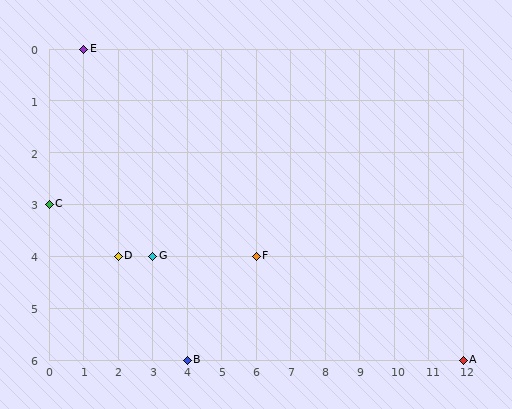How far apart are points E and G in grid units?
Points E and G are 2 columns and 4 rows apart (about 4.5 grid units diagonally).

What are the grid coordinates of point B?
Point B is at grid coordinates (4, 6).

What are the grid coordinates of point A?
Point A is at grid coordinates (12, 6).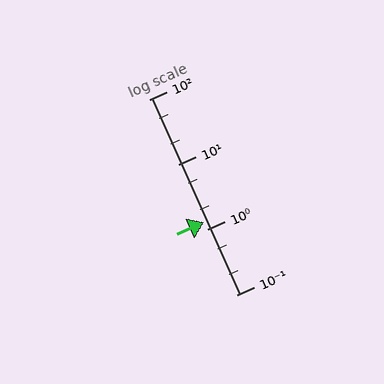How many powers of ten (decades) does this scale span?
The scale spans 3 decades, from 0.1 to 100.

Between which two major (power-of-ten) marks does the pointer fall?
The pointer is between 1 and 10.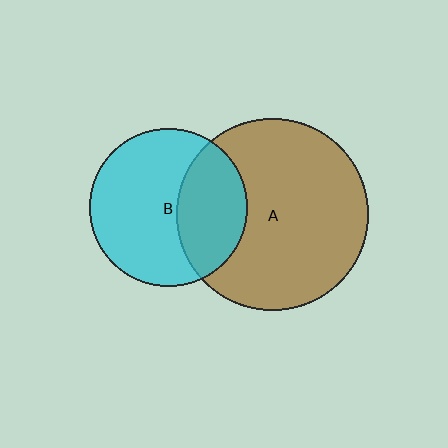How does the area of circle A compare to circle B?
Approximately 1.5 times.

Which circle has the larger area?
Circle A (brown).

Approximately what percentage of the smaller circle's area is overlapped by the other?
Approximately 35%.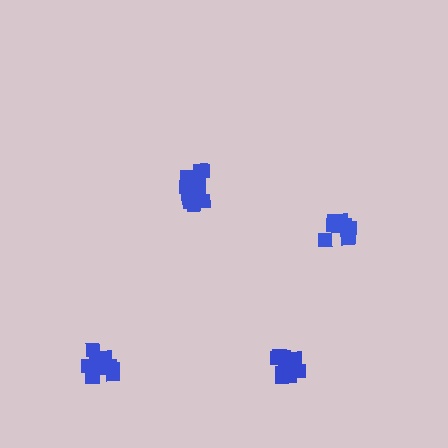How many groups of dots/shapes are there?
There are 4 groups.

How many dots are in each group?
Group 1: 11 dots, Group 2: 11 dots, Group 3: 15 dots, Group 4: 12 dots (49 total).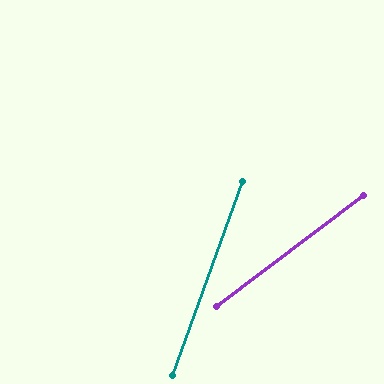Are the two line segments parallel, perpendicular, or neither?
Neither parallel nor perpendicular — they differ by about 33°.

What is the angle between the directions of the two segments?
Approximately 33 degrees.